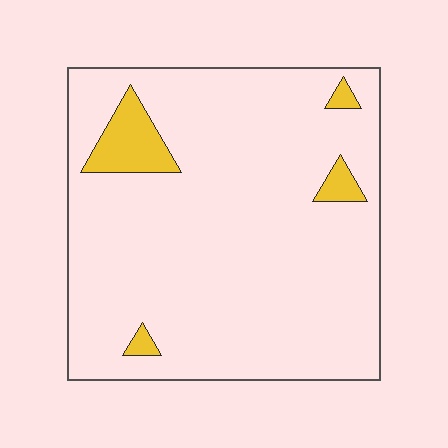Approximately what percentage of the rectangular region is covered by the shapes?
Approximately 5%.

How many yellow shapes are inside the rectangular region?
4.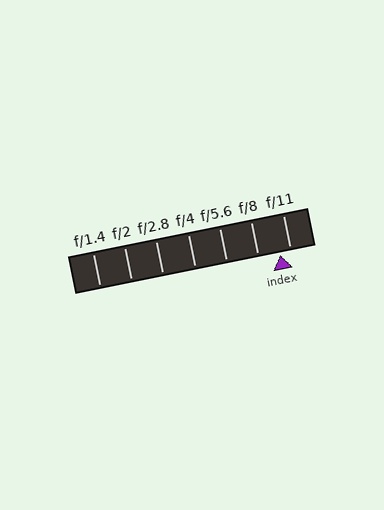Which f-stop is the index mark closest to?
The index mark is closest to f/11.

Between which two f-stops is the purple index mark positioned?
The index mark is between f/8 and f/11.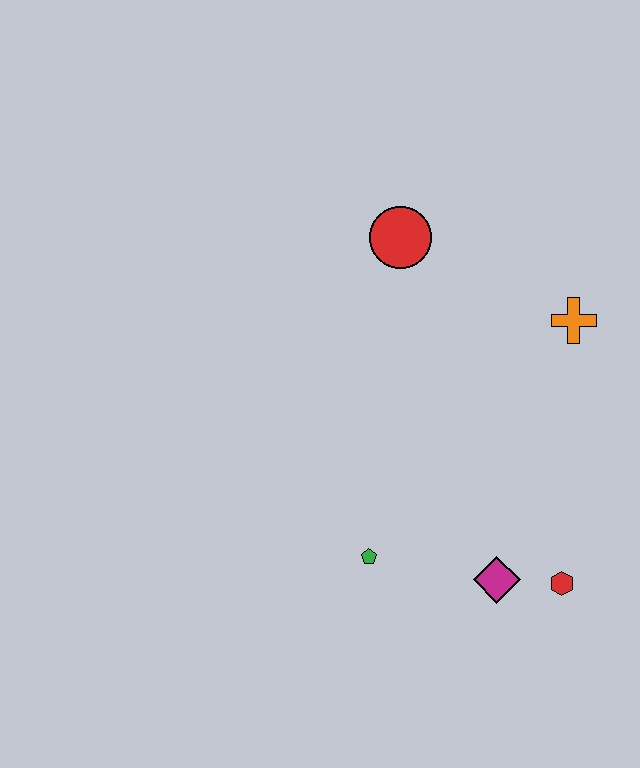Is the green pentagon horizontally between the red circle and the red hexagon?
No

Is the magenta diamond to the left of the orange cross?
Yes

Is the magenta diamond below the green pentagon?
Yes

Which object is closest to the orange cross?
The red circle is closest to the orange cross.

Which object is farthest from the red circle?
The red hexagon is farthest from the red circle.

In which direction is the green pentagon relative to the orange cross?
The green pentagon is below the orange cross.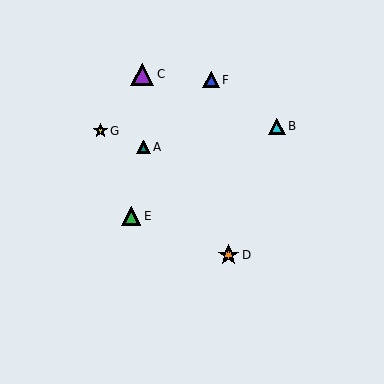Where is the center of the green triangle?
The center of the green triangle is at (131, 216).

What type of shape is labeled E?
Shape E is a green triangle.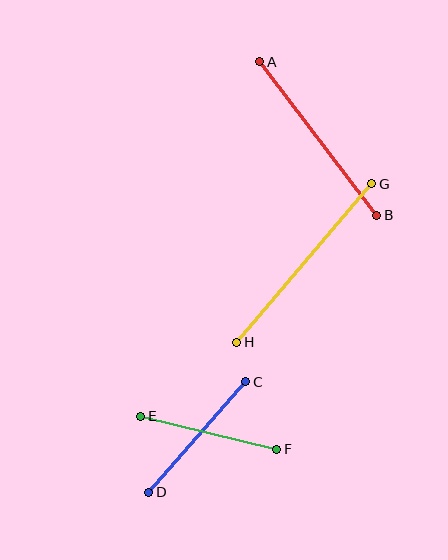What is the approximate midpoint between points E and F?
The midpoint is at approximately (209, 433) pixels.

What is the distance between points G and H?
The distance is approximately 208 pixels.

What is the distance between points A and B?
The distance is approximately 193 pixels.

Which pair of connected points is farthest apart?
Points G and H are farthest apart.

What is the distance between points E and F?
The distance is approximately 140 pixels.